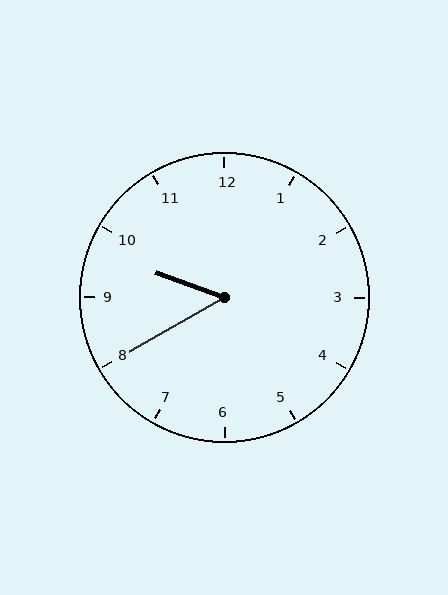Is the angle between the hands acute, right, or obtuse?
It is acute.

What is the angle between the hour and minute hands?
Approximately 50 degrees.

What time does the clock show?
9:40.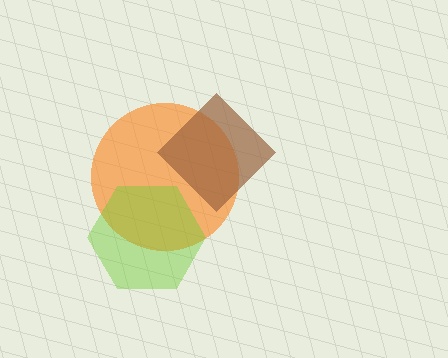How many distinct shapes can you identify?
There are 3 distinct shapes: an orange circle, a brown diamond, a lime hexagon.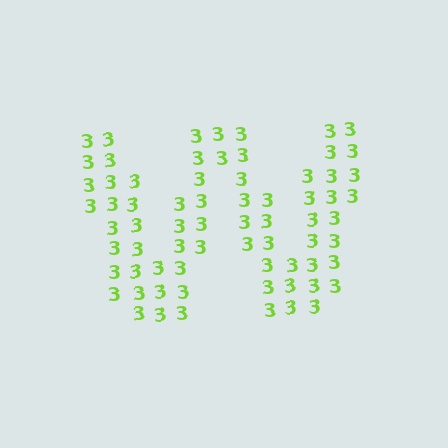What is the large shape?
The large shape is the letter W.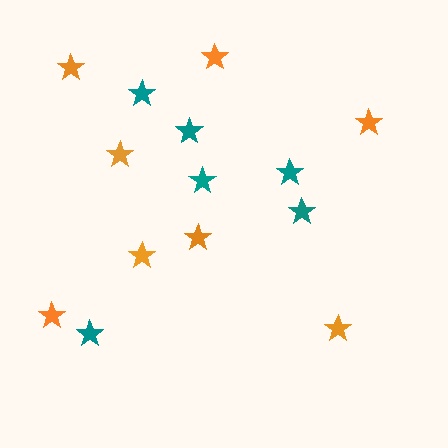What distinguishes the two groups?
There are 2 groups: one group of orange stars (8) and one group of teal stars (6).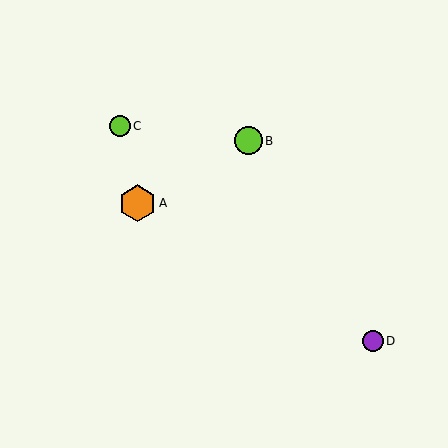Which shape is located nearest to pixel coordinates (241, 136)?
The lime circle (labeled B) at (249, 141) is nearest to that location.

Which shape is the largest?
The orange hexagon (labeled A) is the largest.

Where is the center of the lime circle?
The center of the lime circle is at (120, 126).